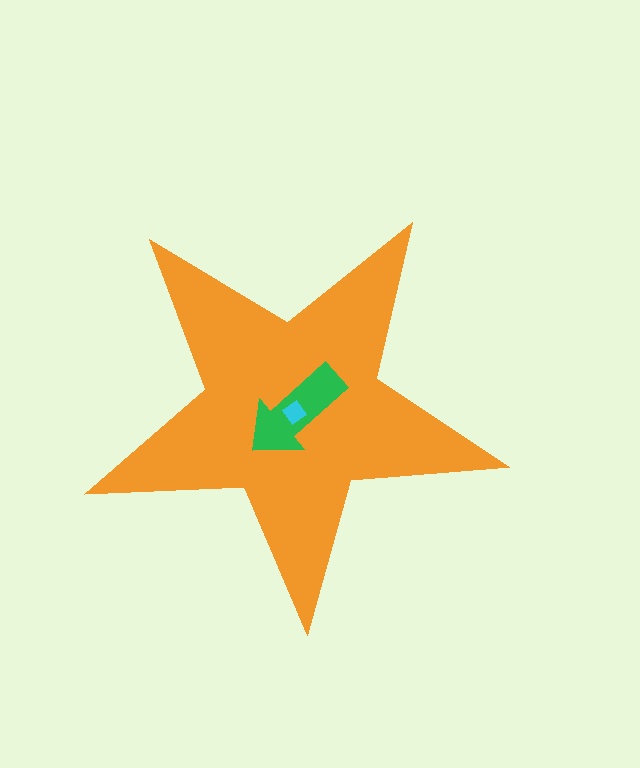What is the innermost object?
The cyan diamond.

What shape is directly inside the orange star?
The green arrow.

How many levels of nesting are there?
3.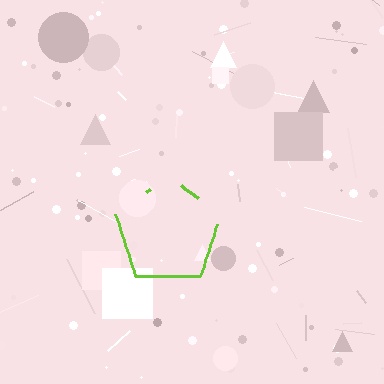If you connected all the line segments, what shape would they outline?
They would outline a pentagon.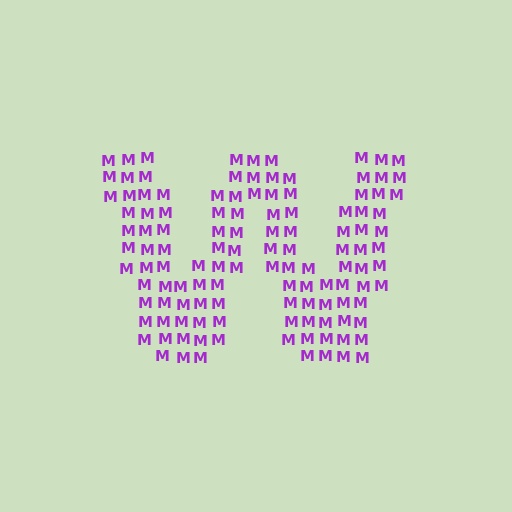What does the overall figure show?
The overall figure shows the letter W.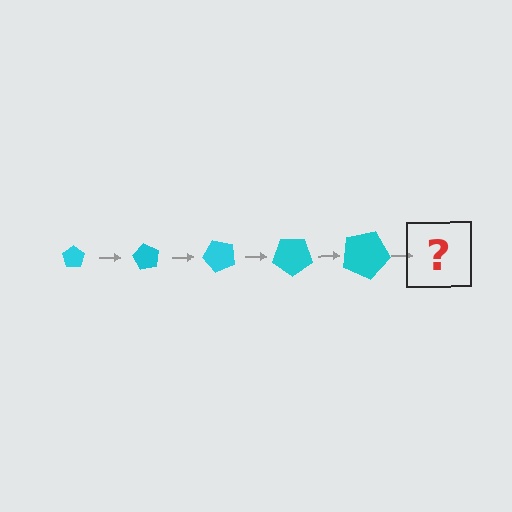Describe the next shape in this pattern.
It should be a pentagon, larger than the previous one and rotated 300 degrees from the start.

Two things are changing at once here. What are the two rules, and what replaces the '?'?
The two rules are that the pentagon grows larger each step and it rotates 60 degrees each step. The '?' should be a pentagon, larger than the previous one and rotated 300 degrees from the start.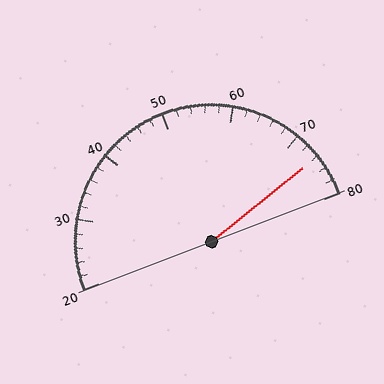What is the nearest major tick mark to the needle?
The nearest major tick mark is 70.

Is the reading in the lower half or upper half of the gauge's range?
The reading is in the upper half of the range (20 to 80).